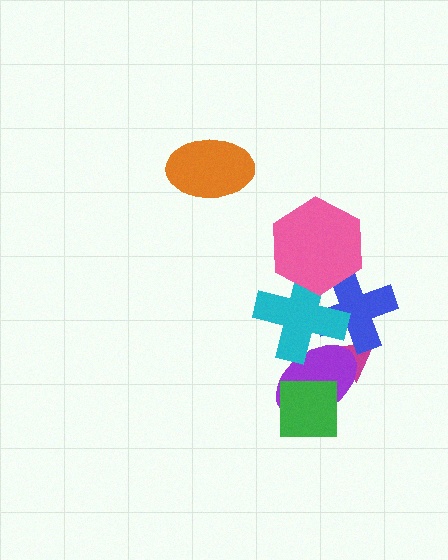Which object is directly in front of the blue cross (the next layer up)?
The cyan cross is directly in front of the blue cross.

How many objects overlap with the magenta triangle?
2 objects overlap with the magenta triangle.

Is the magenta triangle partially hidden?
Yes, it is partially covered by another shape.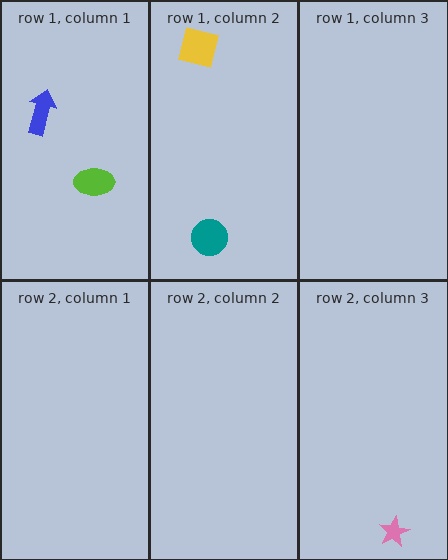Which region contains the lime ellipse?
The row 1, column 1 region.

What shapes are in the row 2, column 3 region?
The pink star.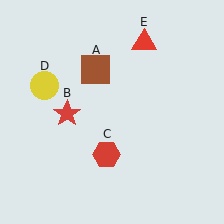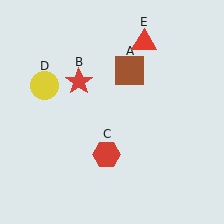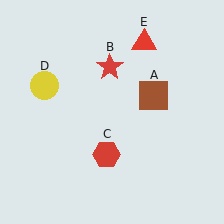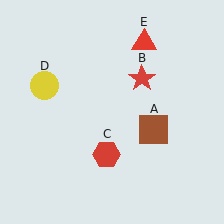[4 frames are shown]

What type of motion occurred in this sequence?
The brown square (object A), red star (object B) rotated clockwise around the center of the scene.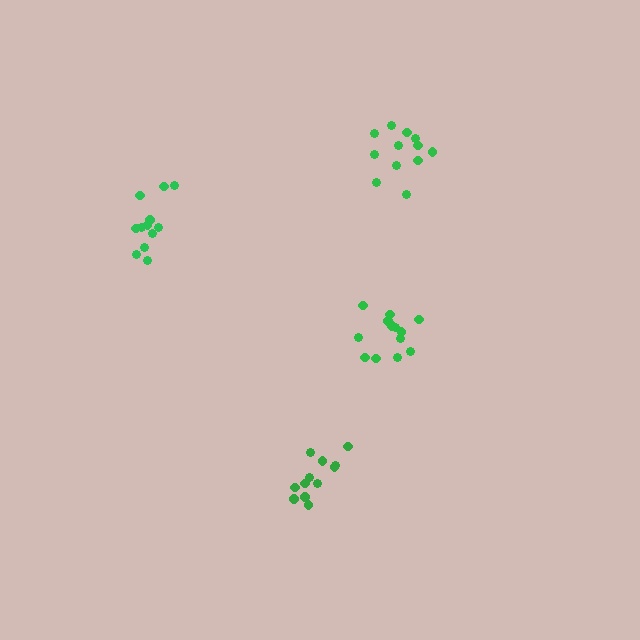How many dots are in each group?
Group 1: 12 dots, Group 2: 12 dots, Group 3: 12 dots, Group 4: 13 dots (49 total).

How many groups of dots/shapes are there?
There are 4 groups.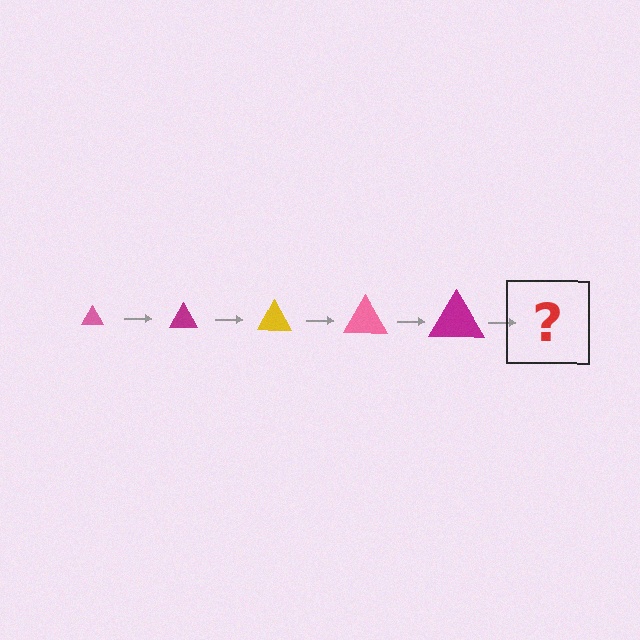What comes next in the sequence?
The next element should be a yellow triangle, larger than the previous one.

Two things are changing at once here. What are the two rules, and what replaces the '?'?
The two rules are that the triangle grows larger each step and the color cycles through pink, magenta, and yellow. The '?' should be a yellow triangle, larger than the previous one.